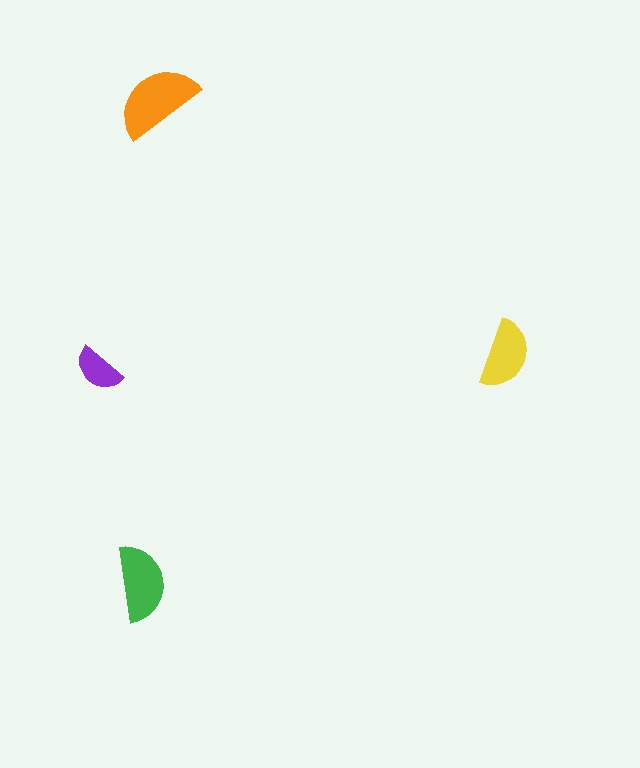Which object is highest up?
The orange semicircle is topmost.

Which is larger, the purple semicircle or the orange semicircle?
The orange one.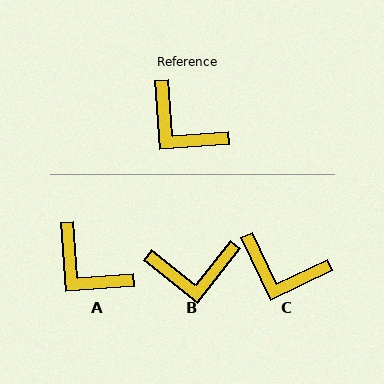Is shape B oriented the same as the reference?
No, it is off by about 48 degrees.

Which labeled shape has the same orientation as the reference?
A.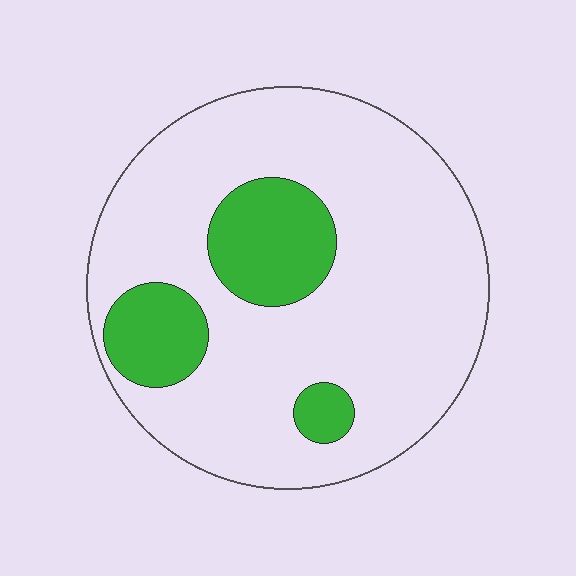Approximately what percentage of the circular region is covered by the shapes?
Approximately 20%.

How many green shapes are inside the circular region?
3.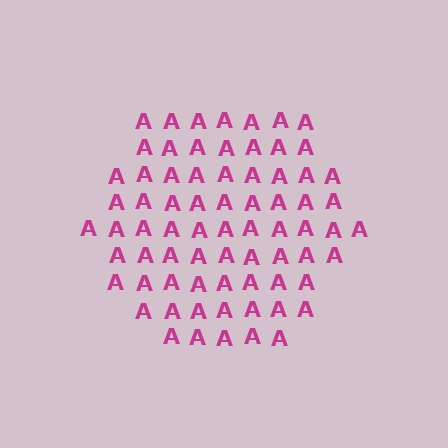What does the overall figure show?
The overall figure shows a hexagon.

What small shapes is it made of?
It is made of small letter A's.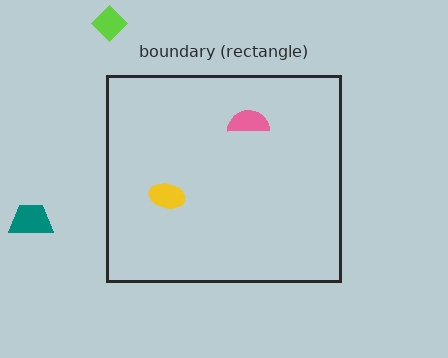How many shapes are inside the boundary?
2 inside, 2 outside.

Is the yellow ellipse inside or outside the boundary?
Inside.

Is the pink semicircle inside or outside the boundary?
Inside.